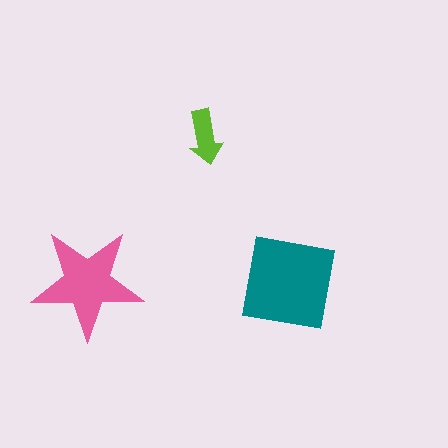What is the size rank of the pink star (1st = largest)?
2nd.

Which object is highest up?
The lime arrow is topmost.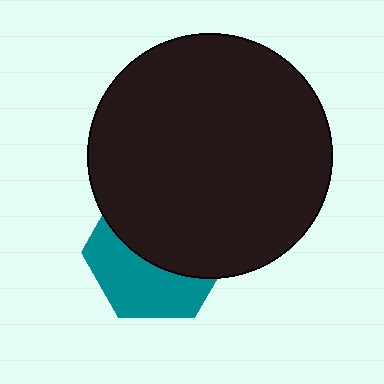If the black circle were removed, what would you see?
You would see the complete teal hexagon.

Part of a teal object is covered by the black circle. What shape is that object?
It is a hexagon.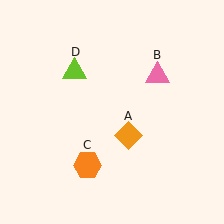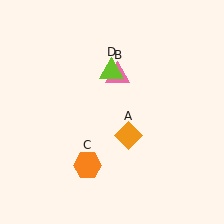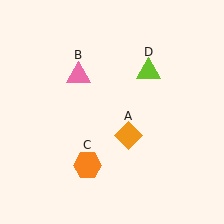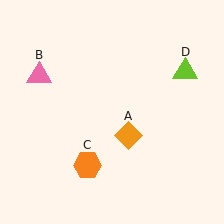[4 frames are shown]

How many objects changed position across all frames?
2 objects changed position: pink triangle (object B), lime triangle (object D).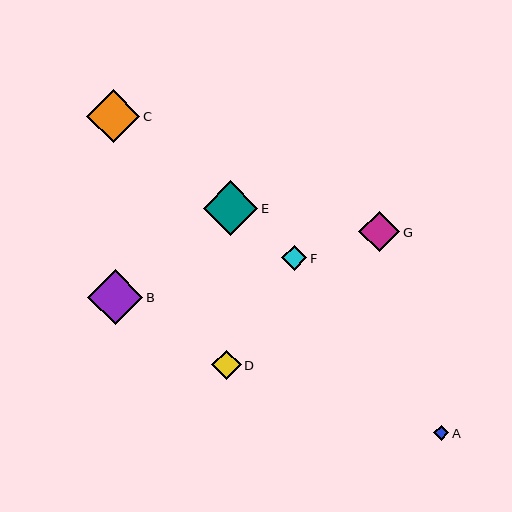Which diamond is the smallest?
Diamond A is the smallest with a size of approximately 15 pixels.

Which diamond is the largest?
Diamond B is the largest with a size of approximately 55 pixels.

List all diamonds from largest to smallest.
From largest to smallest: B, E, C, G, D, F, A.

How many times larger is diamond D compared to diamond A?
Diamond D is approximately 1.9 times the size of diamond A.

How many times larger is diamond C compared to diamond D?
Diamond C is approximately 1.8 times the size of diamond D.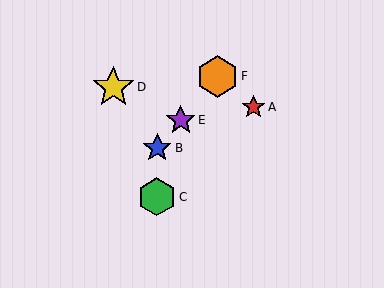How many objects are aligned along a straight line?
3 objects (B, E, F) are aligned along a straight line.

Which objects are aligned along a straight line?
Objects B, E, F are aligned along a straight line.